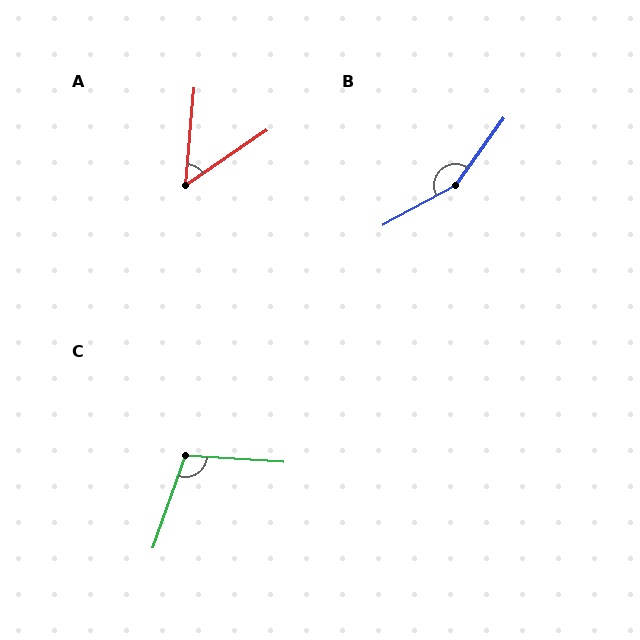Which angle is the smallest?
A, at approximately 51 degrees.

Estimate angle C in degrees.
Approximately 106 degrees.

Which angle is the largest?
B, at approximately 155 degrees.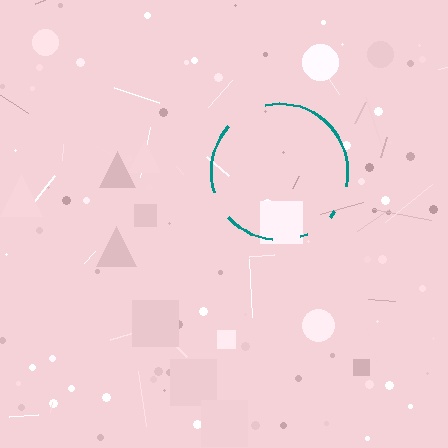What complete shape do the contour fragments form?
The contour fragments form a circle.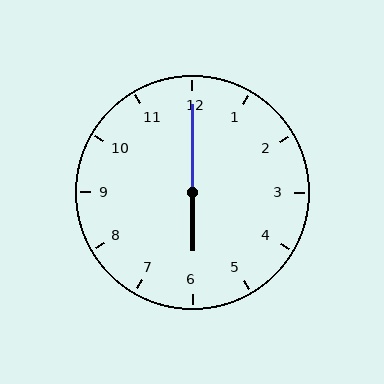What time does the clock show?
6:00.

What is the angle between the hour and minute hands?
Approximately 180 degrees.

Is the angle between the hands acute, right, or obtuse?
It is obtuse.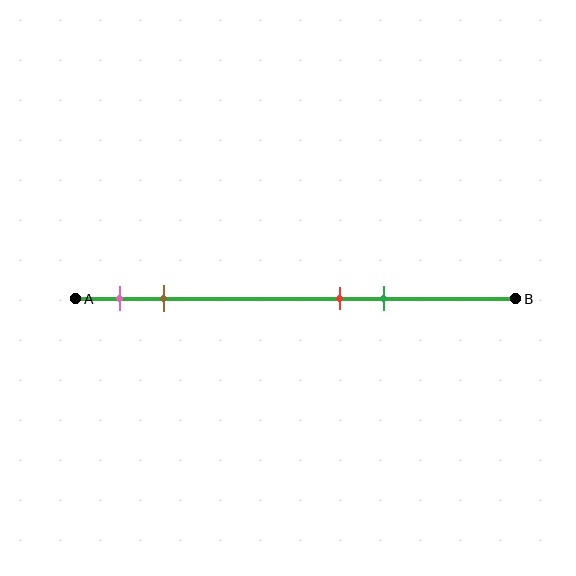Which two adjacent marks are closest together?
The red and green marks are the closest adjacent pair.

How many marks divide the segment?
There are 4 marks dividing the segment.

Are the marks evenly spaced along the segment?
No, the marks are not evenly spaced.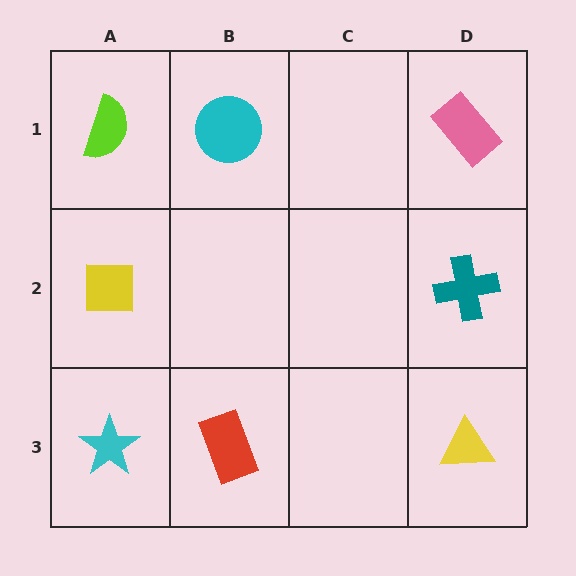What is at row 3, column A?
A cyan star.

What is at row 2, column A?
A yellow square.